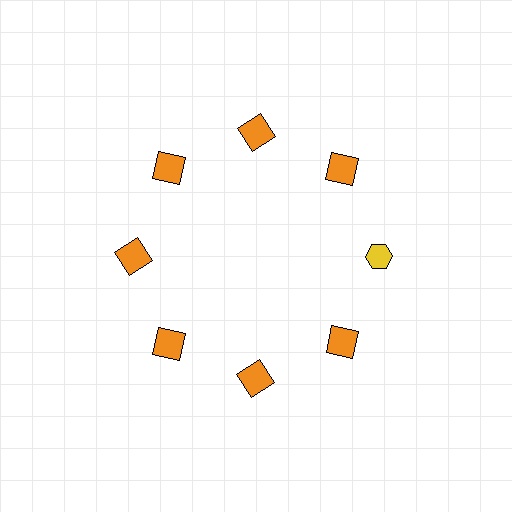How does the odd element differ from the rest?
It differs in both color (yellow instead of orange) and shape (hexagon instead of square).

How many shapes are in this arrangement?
There are 8 shapes arranged in a ring pattern.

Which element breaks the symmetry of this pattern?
The yellow hexagon at roughly the 3 o'clock position breaks the symmetry. All other shapes are orange squares.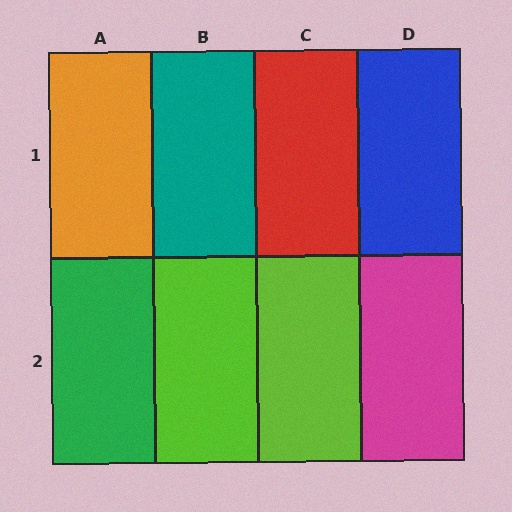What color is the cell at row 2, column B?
Lime.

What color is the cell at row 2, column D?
Magenta.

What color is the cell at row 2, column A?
Green.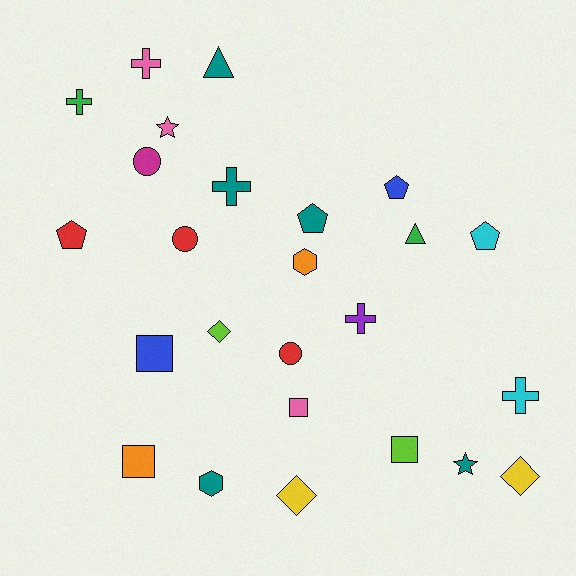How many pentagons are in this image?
There are 4 pentagons.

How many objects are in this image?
There are 25 objects.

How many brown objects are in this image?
There are no brown objects.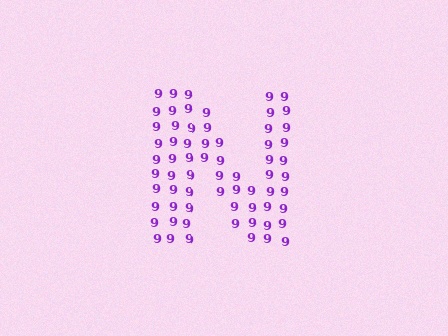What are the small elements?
The small elements are digit 9's.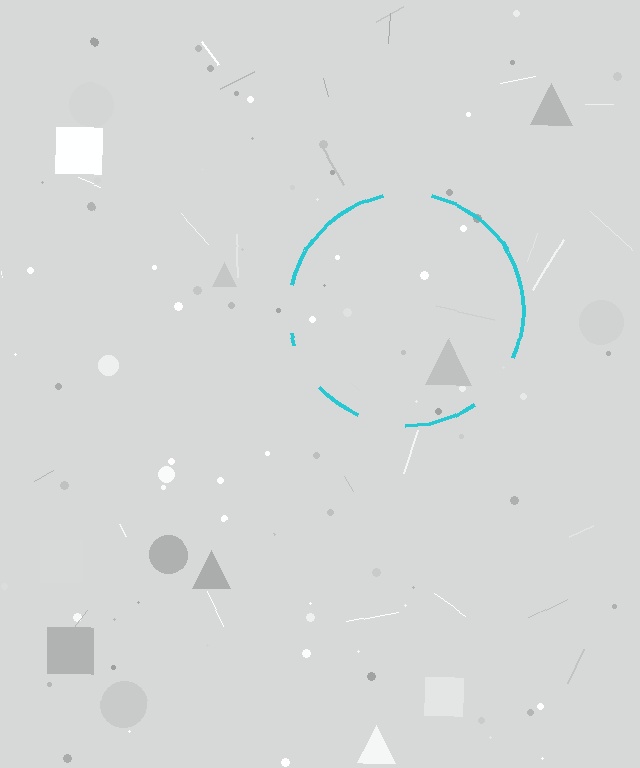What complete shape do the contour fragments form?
The contour fragments form a circle.